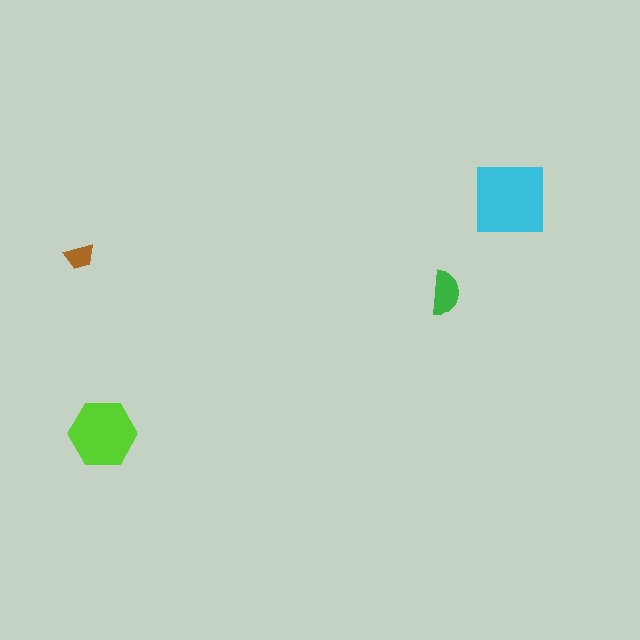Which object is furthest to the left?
The brown trapezoid is leftmost.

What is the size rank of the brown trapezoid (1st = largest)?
4th.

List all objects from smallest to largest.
The brown trapezoid, the green semicircle, the lime hexagon, the cyan square.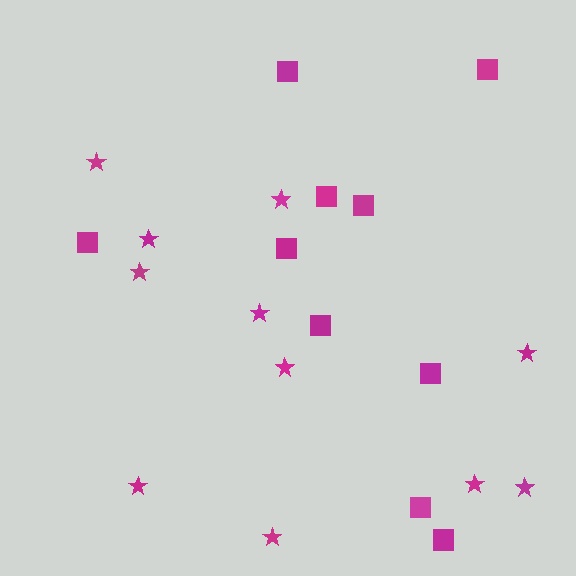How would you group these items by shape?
There are 2 groups: one group of stars (11) and one group of squares (10).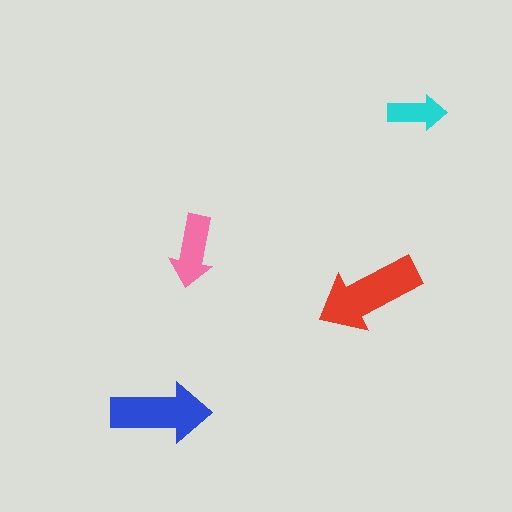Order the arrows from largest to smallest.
the red one, the blue one, the pink one, the cyan one.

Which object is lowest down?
The blue arrow is bottommost.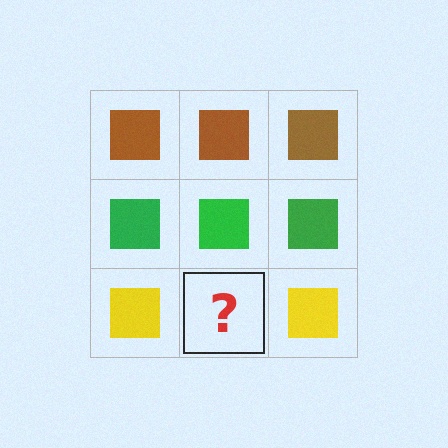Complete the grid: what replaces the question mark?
The question mark should be replaced with a yellow square.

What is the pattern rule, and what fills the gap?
The rule is that each row has a consistent color. The gap should be filled with a yellow square.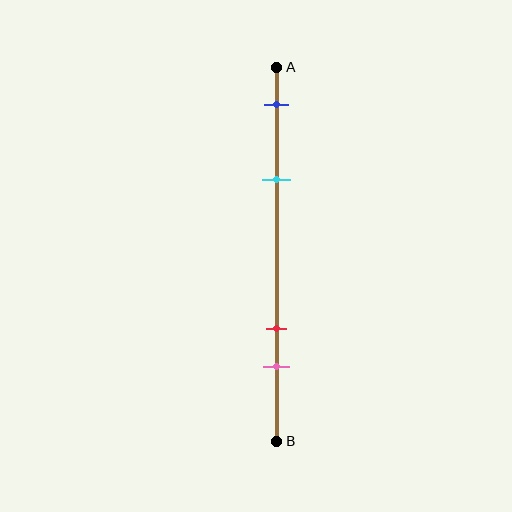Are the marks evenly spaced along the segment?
No, the marks are not evenly spaced.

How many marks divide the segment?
There are 4 marks dividing the segment.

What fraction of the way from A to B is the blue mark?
The blue mark is approximately 10% (0.1) of the way from A to B.